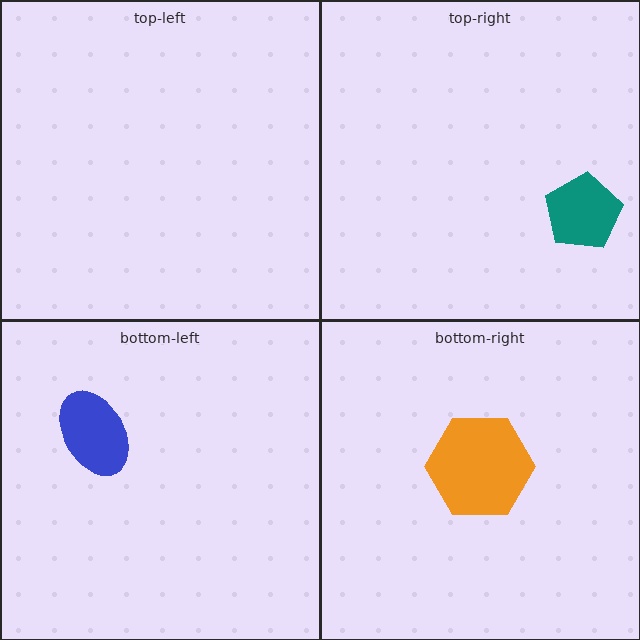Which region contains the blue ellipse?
The bottom-left region.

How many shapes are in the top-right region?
1.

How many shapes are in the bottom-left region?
1.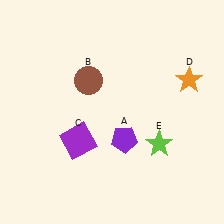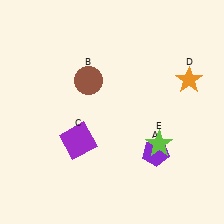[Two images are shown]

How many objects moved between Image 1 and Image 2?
1 object moved between the two images.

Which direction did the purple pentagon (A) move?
The purple pentagon (A) moved right.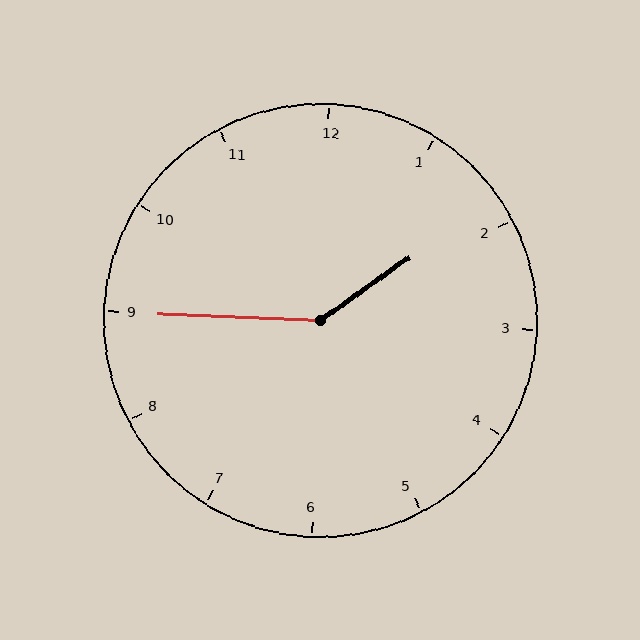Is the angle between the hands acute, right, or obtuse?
It is obtuse.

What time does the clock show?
1:45.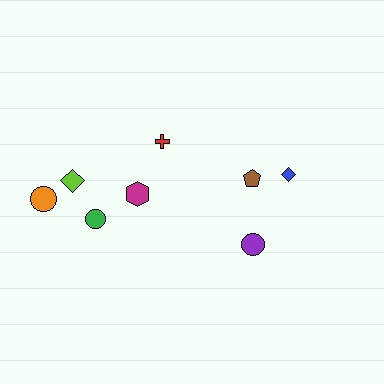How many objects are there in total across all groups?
There are 8 objects.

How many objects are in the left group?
There are 5 objects.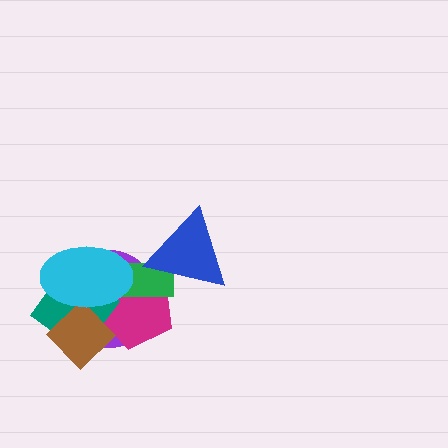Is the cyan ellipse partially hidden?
No, no other shape covers it.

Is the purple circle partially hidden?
Yes, it is partially covered by another shape.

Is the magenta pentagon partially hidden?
Yes, it is partially covered by another shape.